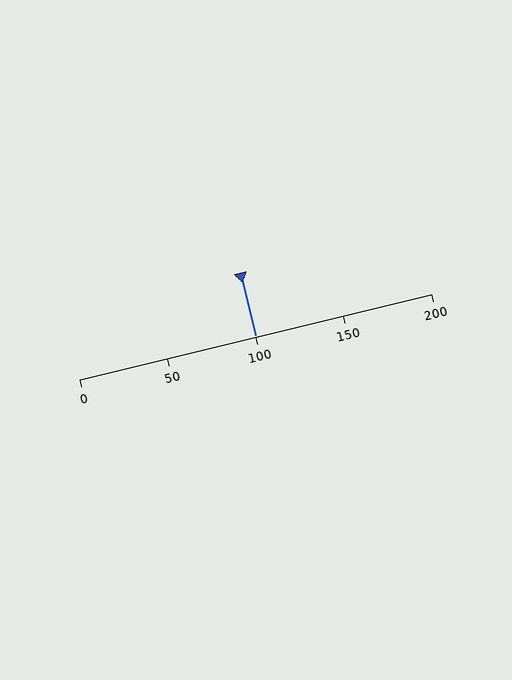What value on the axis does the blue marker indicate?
The marker indicates approximately 100.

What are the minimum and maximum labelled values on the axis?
The axis runs from 0 to 200.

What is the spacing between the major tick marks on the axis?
The major ticks are spaced 50 apart.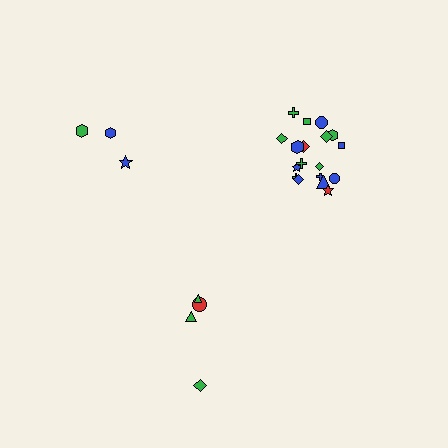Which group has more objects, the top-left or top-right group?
The top-right group.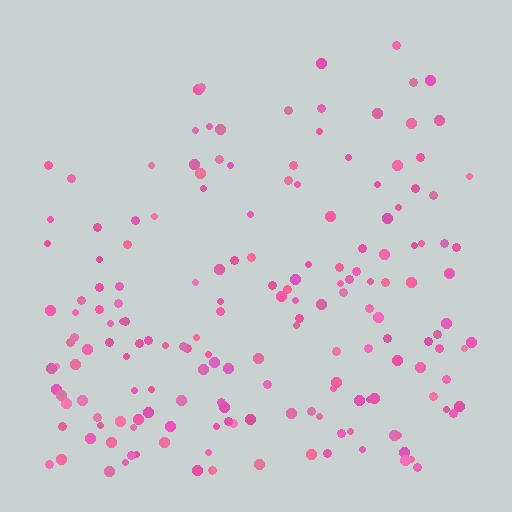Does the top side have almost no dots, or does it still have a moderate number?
Still a moderate number, just noticeably fewer than the bottom.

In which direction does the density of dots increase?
From top to bottom, with the bottom side densest.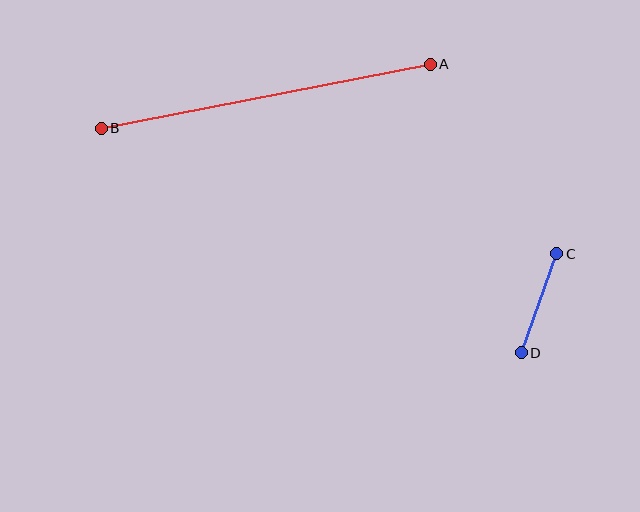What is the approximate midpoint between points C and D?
The midpoint is at approximately (539, 303) pixels.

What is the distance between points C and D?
The distance is approximately 105 pixels.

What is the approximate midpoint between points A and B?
The midpoint is at approximately (266, 96) pixels.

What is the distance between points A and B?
The distance is approximately 335 pixels.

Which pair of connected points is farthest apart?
Points A and B are farthest apart.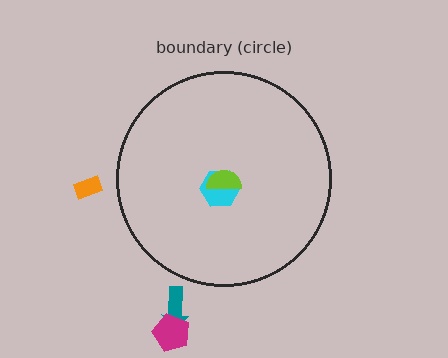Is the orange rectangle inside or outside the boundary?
Outside.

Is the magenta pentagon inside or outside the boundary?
Outside.